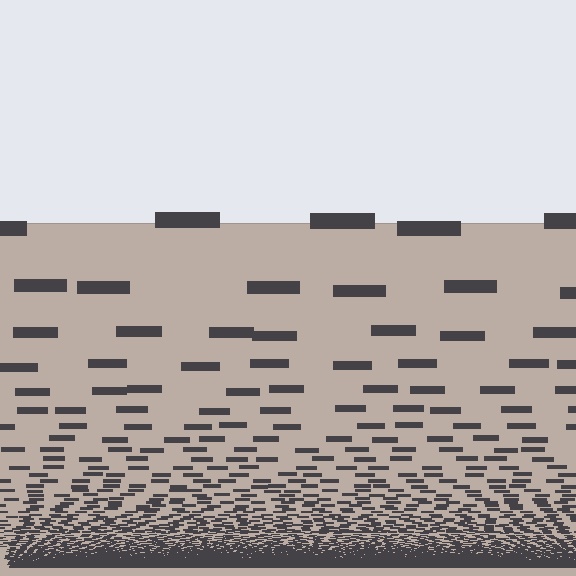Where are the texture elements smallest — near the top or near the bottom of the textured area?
Near the bottom.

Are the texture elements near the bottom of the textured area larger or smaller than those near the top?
Smaller. The gradient is inverted — elements near the bottom are smaller and denser.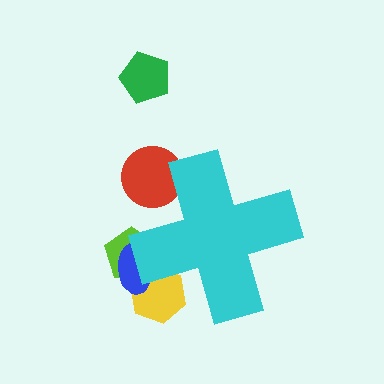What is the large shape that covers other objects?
A cyan cross.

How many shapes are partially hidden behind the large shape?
4 shapes are partially hidden.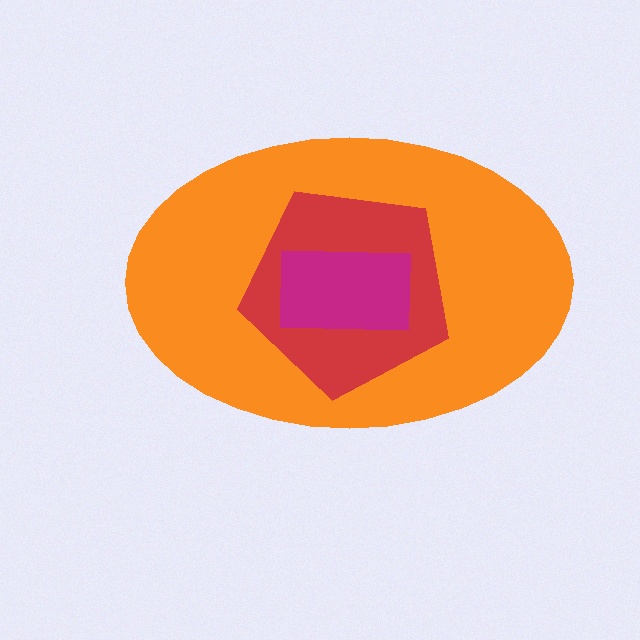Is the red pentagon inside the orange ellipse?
Yes.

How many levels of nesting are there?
3.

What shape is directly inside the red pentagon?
The magenta rectangle.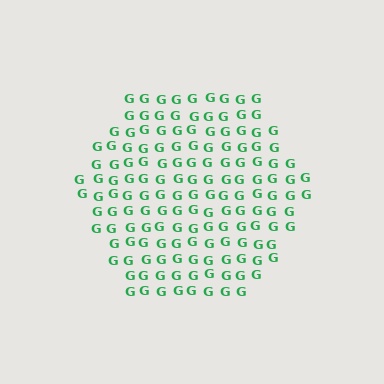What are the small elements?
The small elements are letter G's.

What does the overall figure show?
The overall figure shows a hexagon.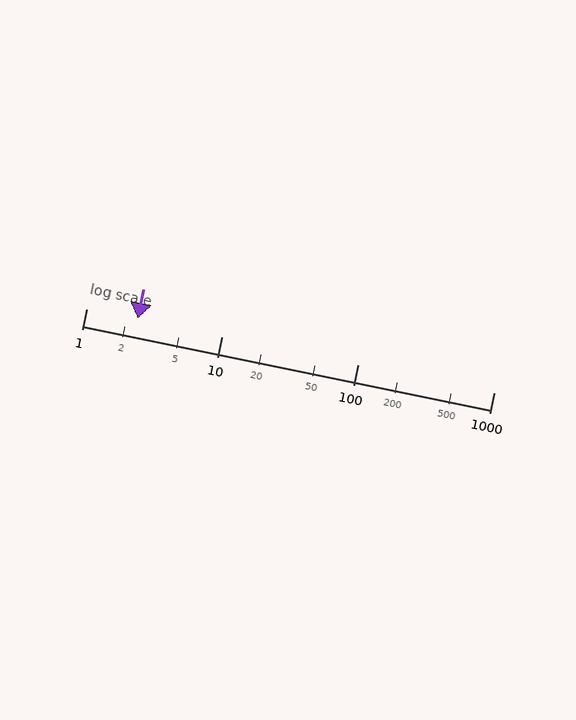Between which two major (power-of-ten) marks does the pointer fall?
The pointer is between 1 and 10.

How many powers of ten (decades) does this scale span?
The scale spans 3 decades, from 1 to 1000.